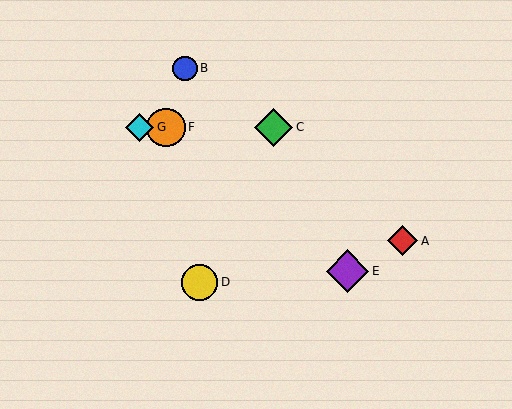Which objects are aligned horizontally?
Objects C, F, G are aligned horizontally.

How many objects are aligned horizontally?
3 objects (C, F, G) are aligned horizontally.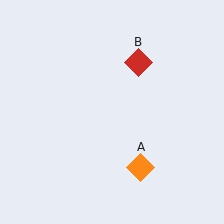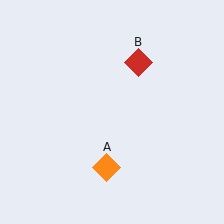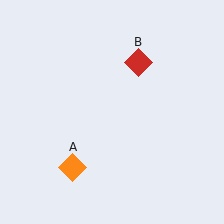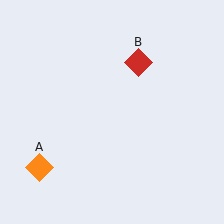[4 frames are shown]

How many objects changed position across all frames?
1 object changed position: orange diamond (object A).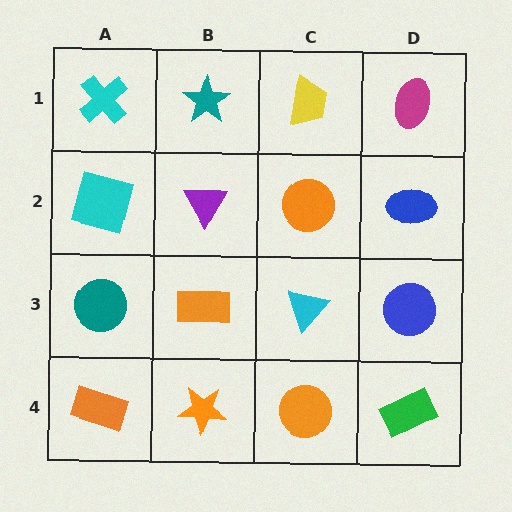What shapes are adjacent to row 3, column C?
An orange circle (row 2, column C), an orange circle (row 4, column C), an orange rectangle (row 3, column B), a blue circle (row 3, column D).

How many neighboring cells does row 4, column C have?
3.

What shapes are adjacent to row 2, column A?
A cyan cross (row 1, column A), a teal circle (row 3, column A), a purple triangle (row 2, column B).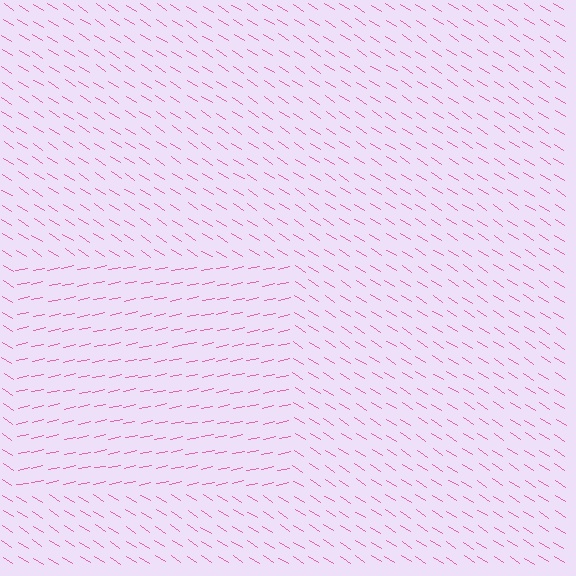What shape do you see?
I see a rectangle.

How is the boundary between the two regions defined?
The boundary is defined purely by a change in line orientation (approximately 45 degrees difference). All lines are the same color and thickness.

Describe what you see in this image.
The image is filled with small pink line segments. A rectangle region in the image has lines oriented differently from the surrounding lines, creating a visible texture boundary.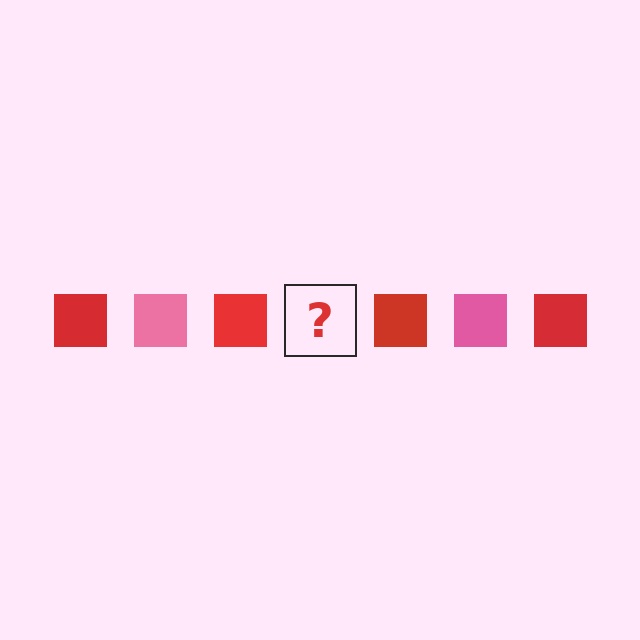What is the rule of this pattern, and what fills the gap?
The rule is that the pattern cycles through red, pink squares. The gap should be filled with a pink square.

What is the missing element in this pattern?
The missing element is a pink square.